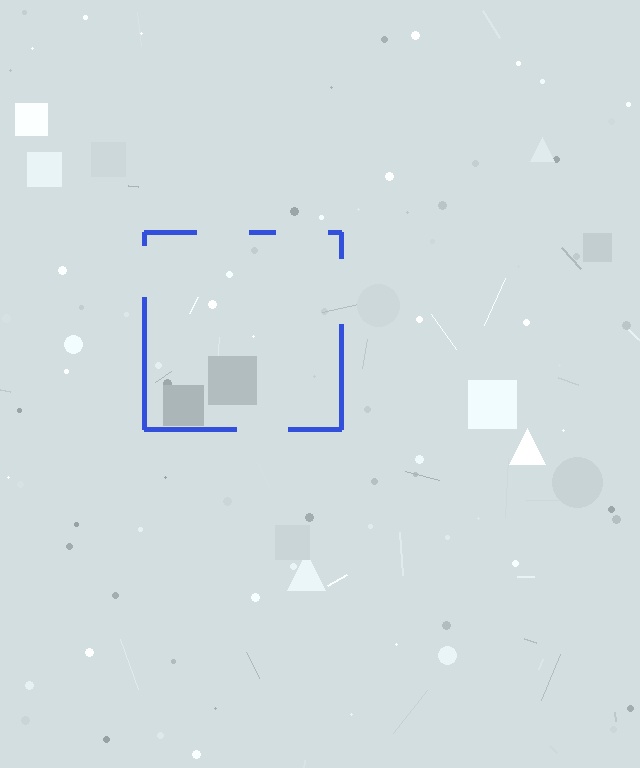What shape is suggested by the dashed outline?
The dashed outline suggests a square.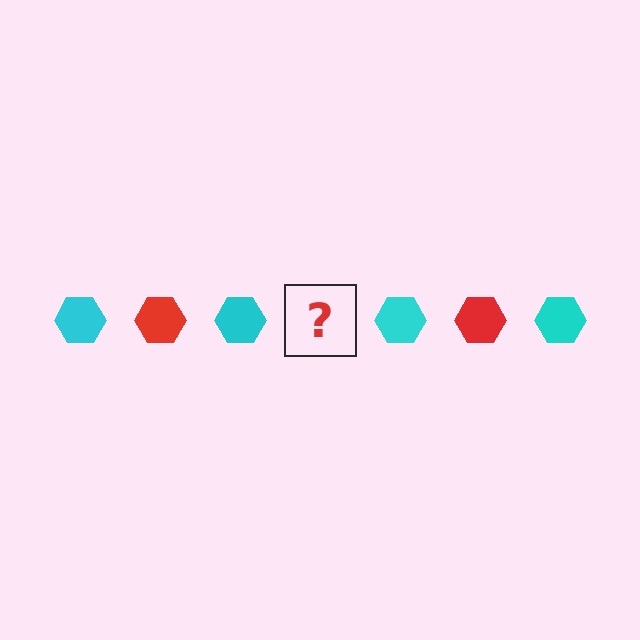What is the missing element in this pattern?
The missing element is a red hexagon.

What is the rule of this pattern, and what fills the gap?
The rule is that the pattern cycles through cyan, red hexagons. The gap should be filled with a red hexagon.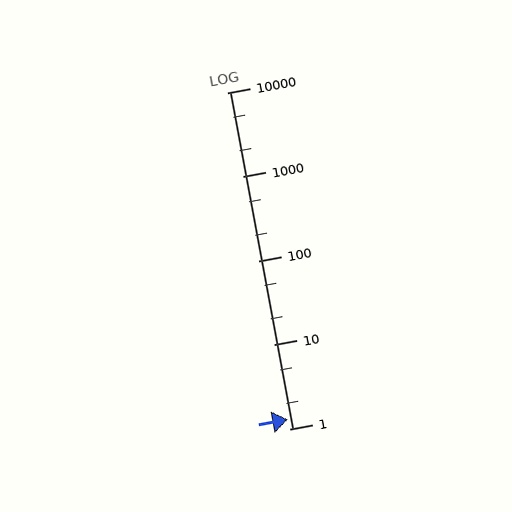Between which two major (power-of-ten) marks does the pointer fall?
The pointer is between 1 and 10.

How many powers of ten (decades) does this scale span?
The scale spans 4 decades, from 1 to 10000.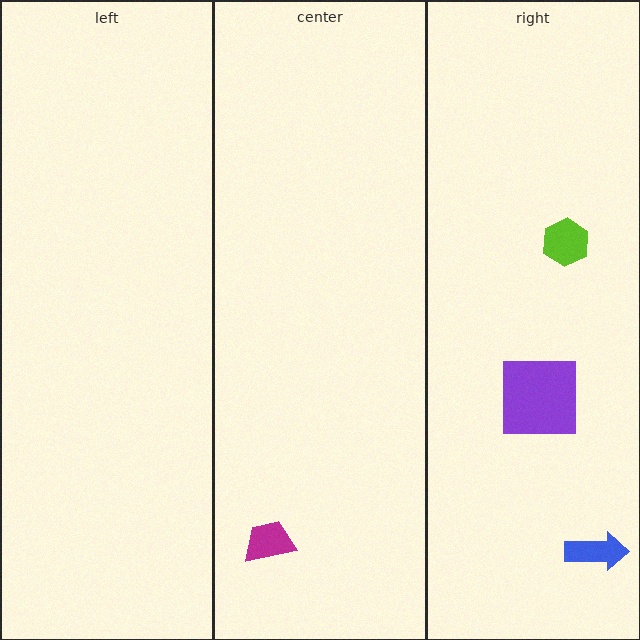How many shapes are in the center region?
1.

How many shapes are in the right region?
3.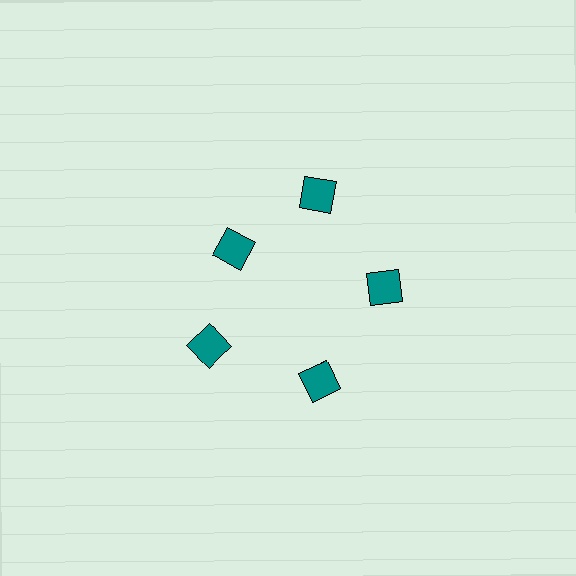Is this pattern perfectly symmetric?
No. The 5 teal squares are arranged in a ring, but one element near the 10 o'clock position is pulled inward toward the center, breaking the 5-fold rotational symmetry.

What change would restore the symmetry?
The symmetry would be restored by moving it outward, back onto the ring so that all 5 squares sit at equal angles and equal distance from the center.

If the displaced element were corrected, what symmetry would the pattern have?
It would have 5-fold rotational symmetry — the pattern would map onto itself every 72 degrees.